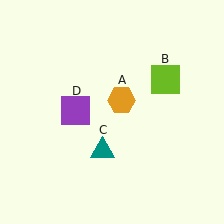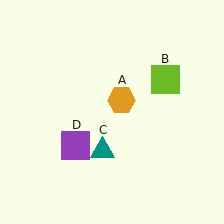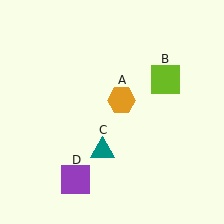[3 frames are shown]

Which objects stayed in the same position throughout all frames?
Orange hexagon (object A) and lime square (object B) and teal triangle (object C) remained stationary.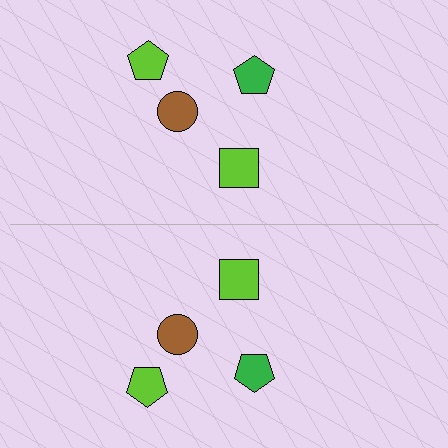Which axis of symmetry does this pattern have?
The pattern has a horizontal axis of symmetry running through the center of the image.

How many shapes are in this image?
There are 8 shapes in this image.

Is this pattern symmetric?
Yes, this pattern has bilateral (reflection) symmetry.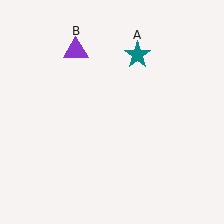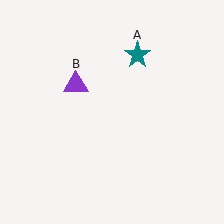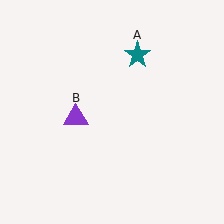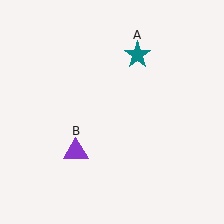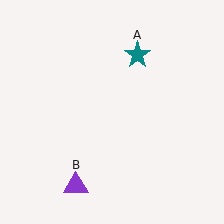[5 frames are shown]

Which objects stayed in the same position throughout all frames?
Teal star (object A) remained stationary.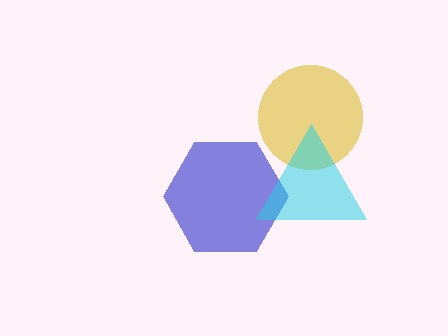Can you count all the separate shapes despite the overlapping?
Yes, there are 3 separate shapes.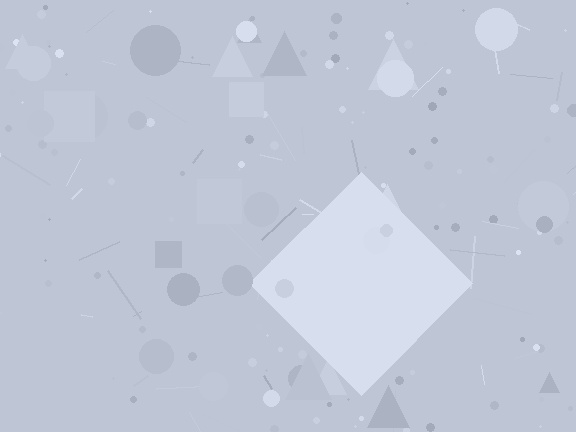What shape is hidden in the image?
A diamond is hidden in the image.